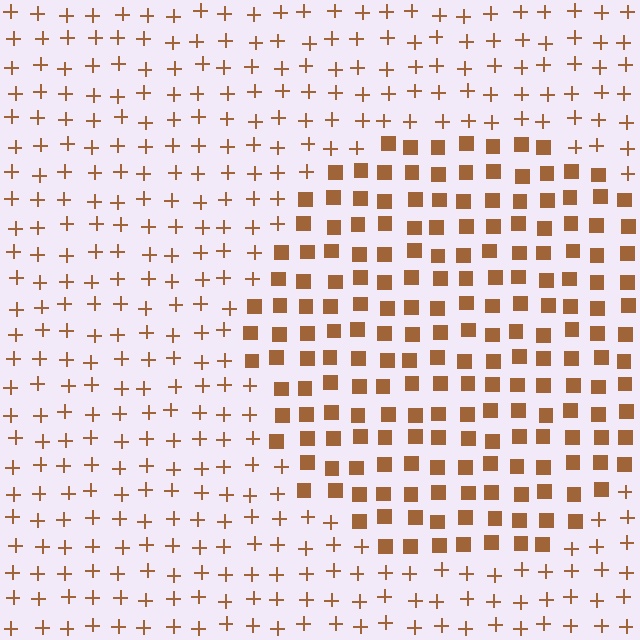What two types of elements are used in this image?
The image uses squares inside the circle region and plus signs outside it.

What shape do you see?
I see a circle.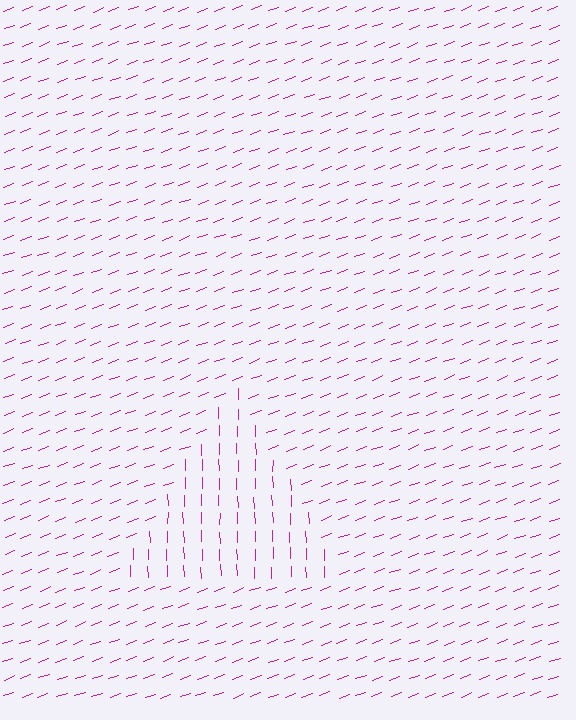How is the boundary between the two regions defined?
The boundary is defined purely by a change in line orientation (approximately 72 degrees difference). All lines are the same color and thickness.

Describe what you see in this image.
The image is filled with small magenta line segments. A triangle region in the image has lines oriented differently from the surrounding lines, creating a visible texture boundary.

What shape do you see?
I see a triangle.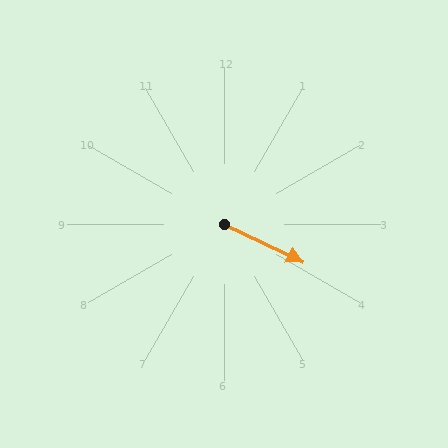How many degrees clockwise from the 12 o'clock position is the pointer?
Approximately 116 degrees.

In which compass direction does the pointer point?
Southeast.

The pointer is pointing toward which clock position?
Roughly 4 o'clock.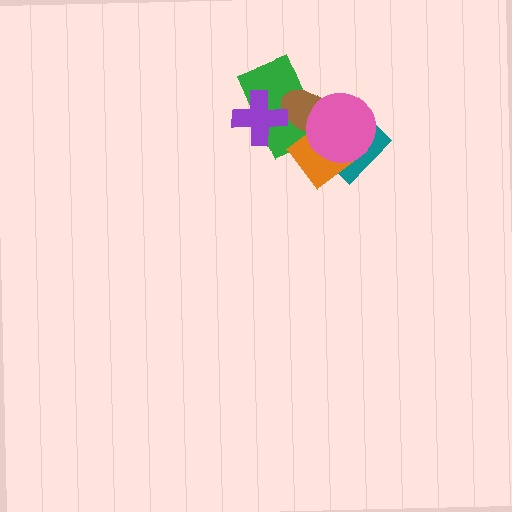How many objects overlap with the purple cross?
2 objects overlap with the purple cross.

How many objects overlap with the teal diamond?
4 objects overlap with the teal diamond.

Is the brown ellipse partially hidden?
Yes, it is partially covered by another shape.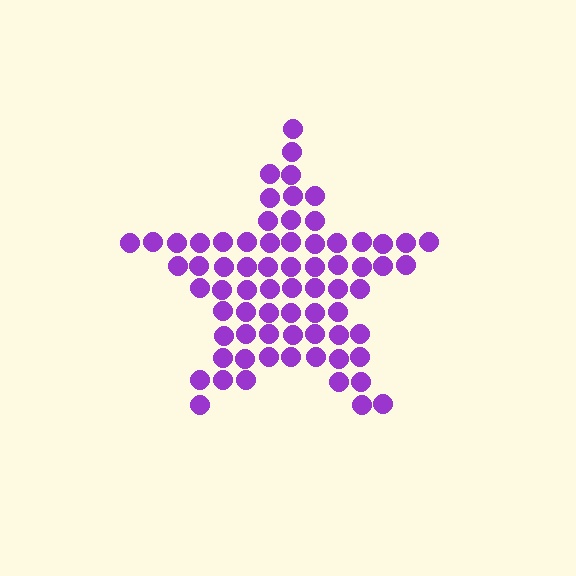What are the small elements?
The small elements are circles.